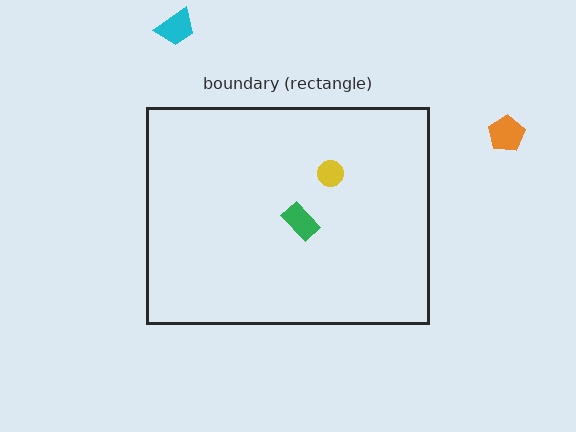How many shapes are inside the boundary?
2 inside, 2 outside.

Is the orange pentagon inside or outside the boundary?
Outside.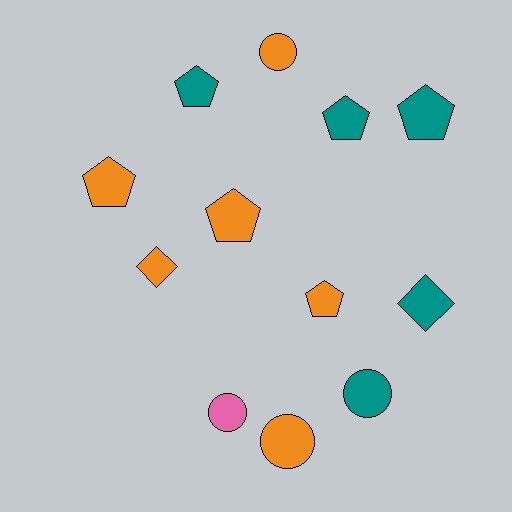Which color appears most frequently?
Orange, with 6 objects.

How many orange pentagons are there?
There are 3 orange pentagons.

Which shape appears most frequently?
Pentagon, with 6 objects.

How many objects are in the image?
There are 12 objects.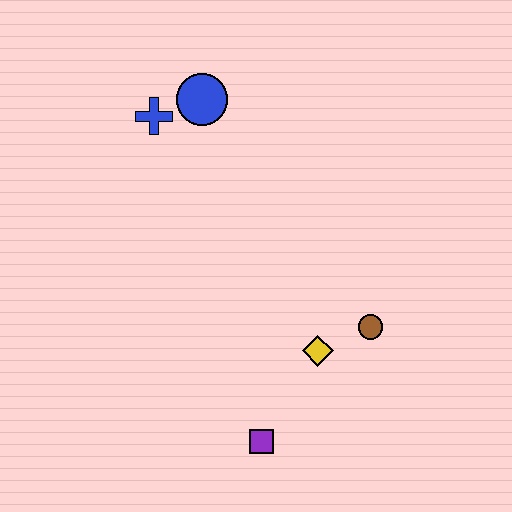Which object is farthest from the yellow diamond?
The blue cross is farthest from the yellow diamond.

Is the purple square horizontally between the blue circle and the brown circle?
Yes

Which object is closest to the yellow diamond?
The brown circle is closest to the yellow diamond.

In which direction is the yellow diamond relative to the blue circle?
The yellow diamond is below the blue circle.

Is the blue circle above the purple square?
Yes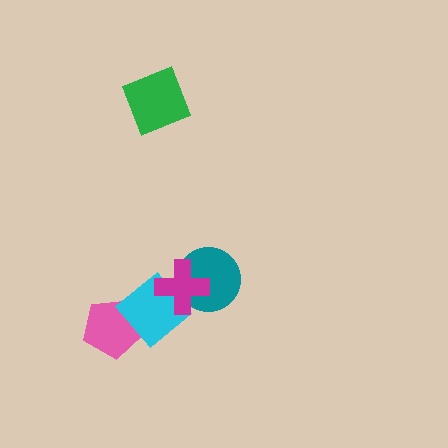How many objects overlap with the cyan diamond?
2 objects overlap with the cyan diamond.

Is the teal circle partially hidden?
Yes, it is partially covered by another shape.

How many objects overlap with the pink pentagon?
1 object overlaps with the pink pentagon.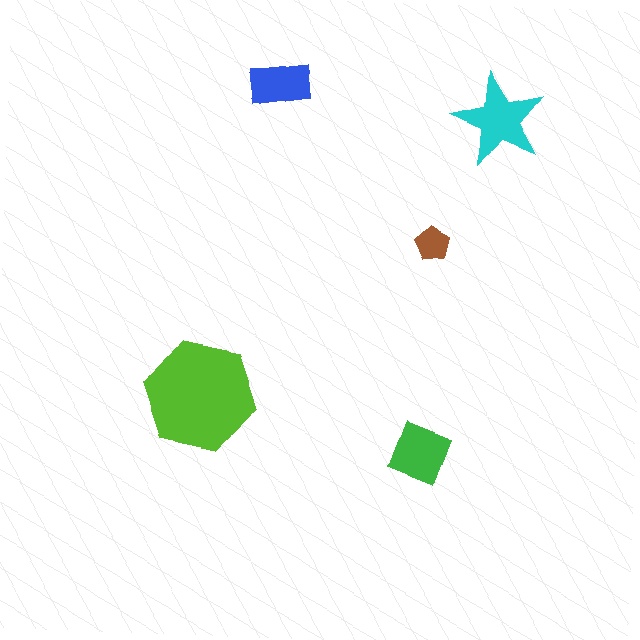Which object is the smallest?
The brown pentagon.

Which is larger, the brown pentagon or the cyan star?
The cyan star.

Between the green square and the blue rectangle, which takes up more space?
The green square.